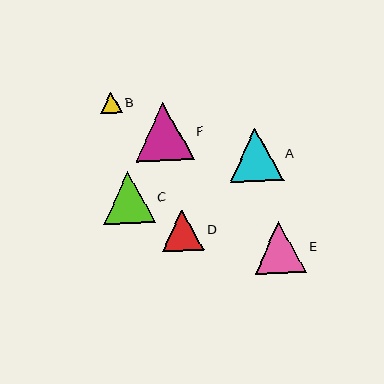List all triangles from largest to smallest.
From largest to smallest: F, A, E, C, D, B.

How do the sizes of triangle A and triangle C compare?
Triangle A and triangle C are approximately the same size.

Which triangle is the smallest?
Triangle B is the smallest with a size of approximately 22 pixels.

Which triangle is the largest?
Triangle F is the largest with a size of approximately 58 pixels.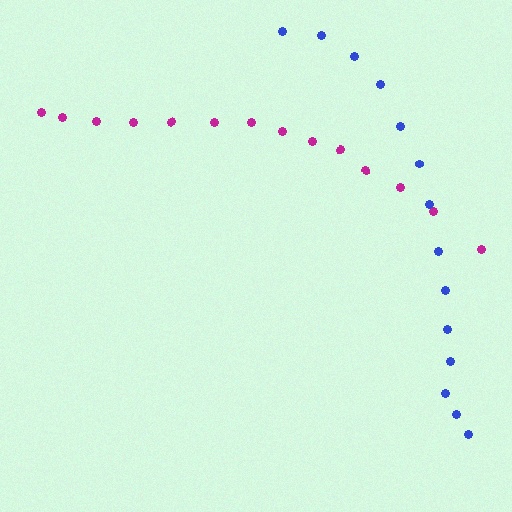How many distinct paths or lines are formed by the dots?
There are 2 distinct paths.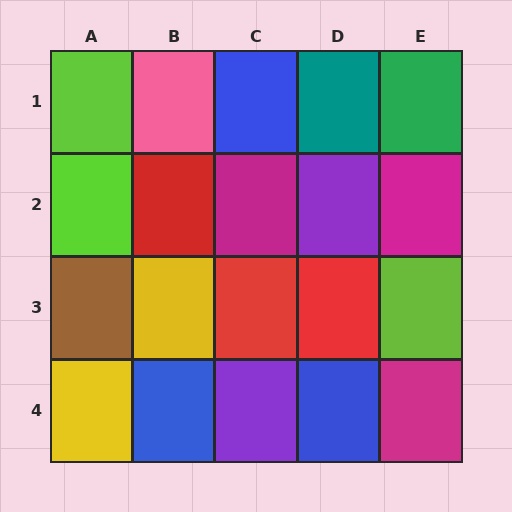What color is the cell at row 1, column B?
Pink.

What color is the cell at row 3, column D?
Red.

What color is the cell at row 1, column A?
Lime.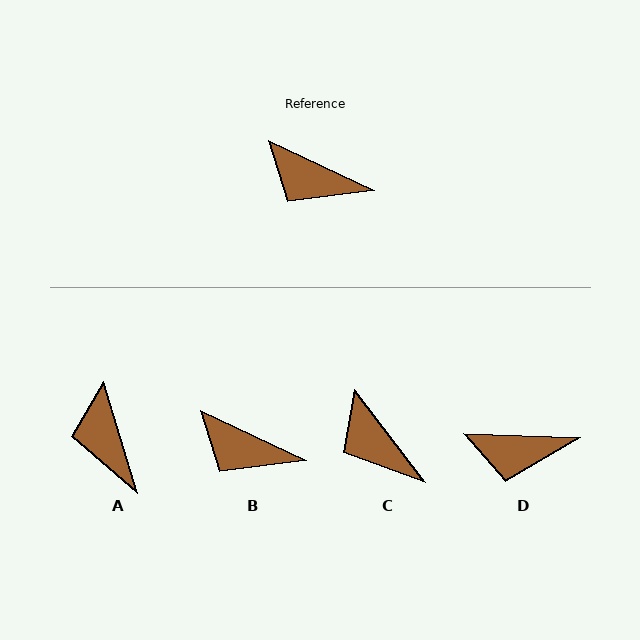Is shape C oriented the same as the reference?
No, it is off by about 27 degrees.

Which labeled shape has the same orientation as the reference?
B.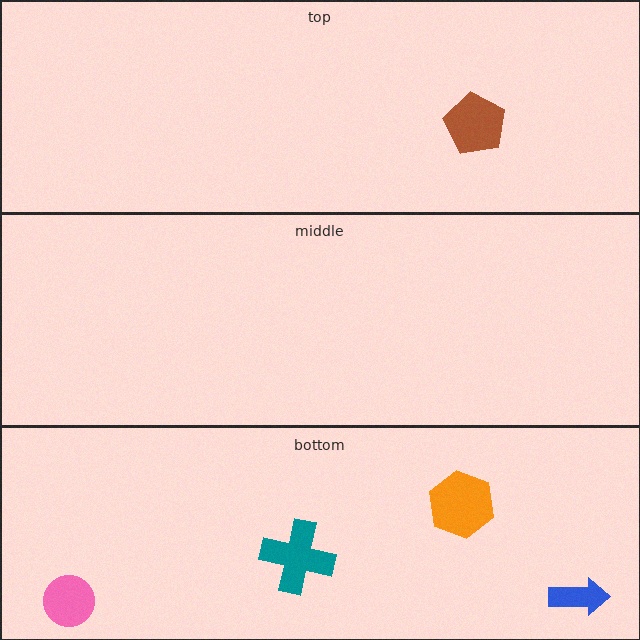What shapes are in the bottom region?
The teal cross, the pink circle, the blue arrow, the orange hexagon.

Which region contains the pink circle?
The bottom region.